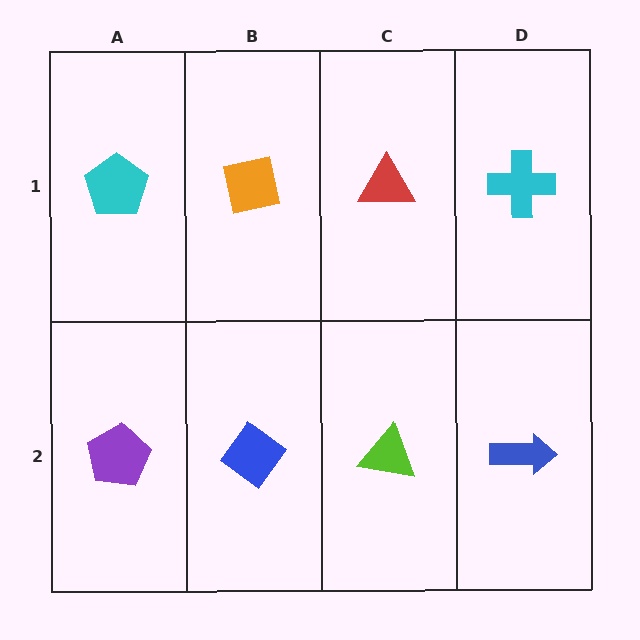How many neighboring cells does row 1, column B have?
3.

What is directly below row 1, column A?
A purple pentagon.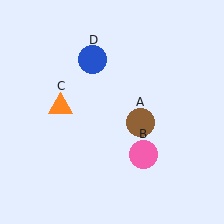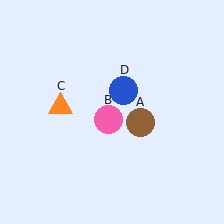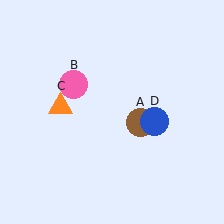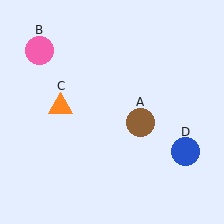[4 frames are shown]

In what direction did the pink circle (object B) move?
The pink circle (object B) moved up and to the left.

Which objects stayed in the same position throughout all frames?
Brown circle (object A) and orange triangle (object C) remained stationary.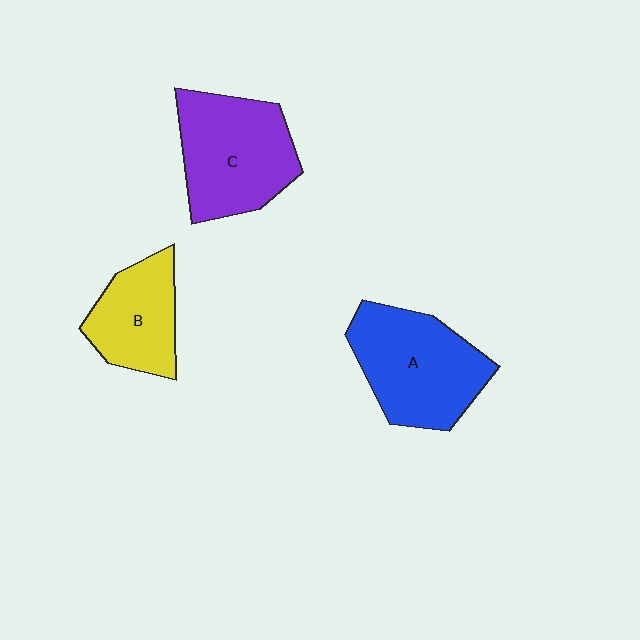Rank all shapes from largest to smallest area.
From largest to smallest: A (blue), C (purple), B (yellow).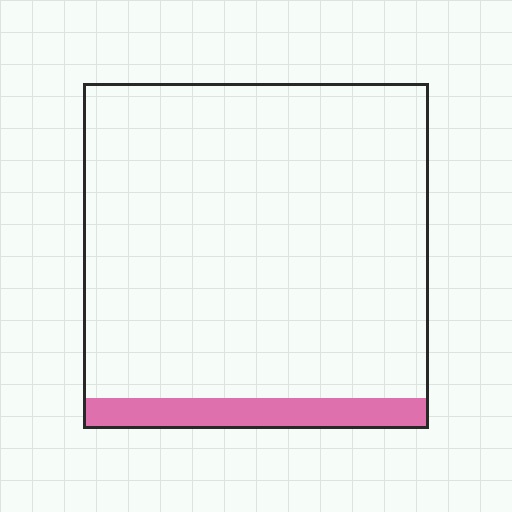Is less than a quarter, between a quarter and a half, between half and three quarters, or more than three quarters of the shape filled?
Less than a quarter.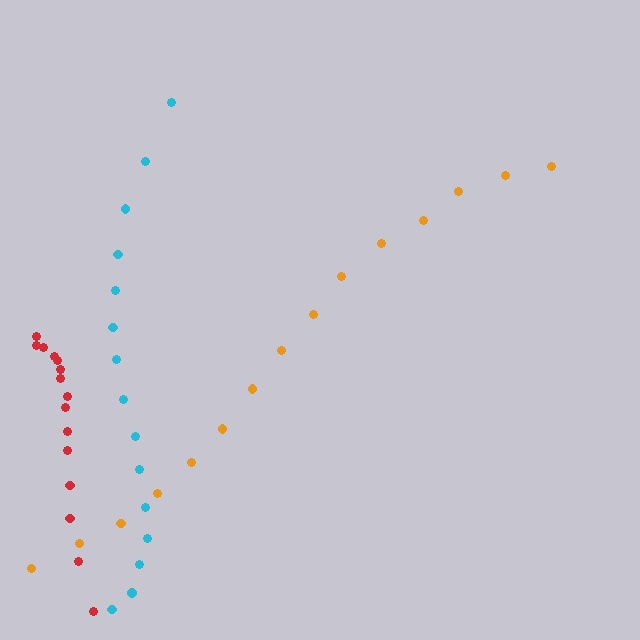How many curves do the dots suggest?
There are 3 distinct paths.